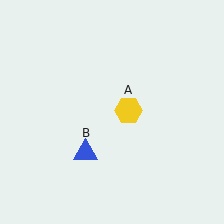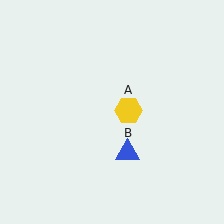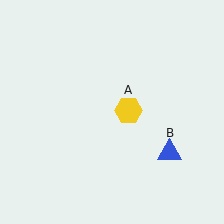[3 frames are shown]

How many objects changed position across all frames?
1 object changed position: blue triangle (object B).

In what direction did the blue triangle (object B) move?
The blue triangle (object B) moved right.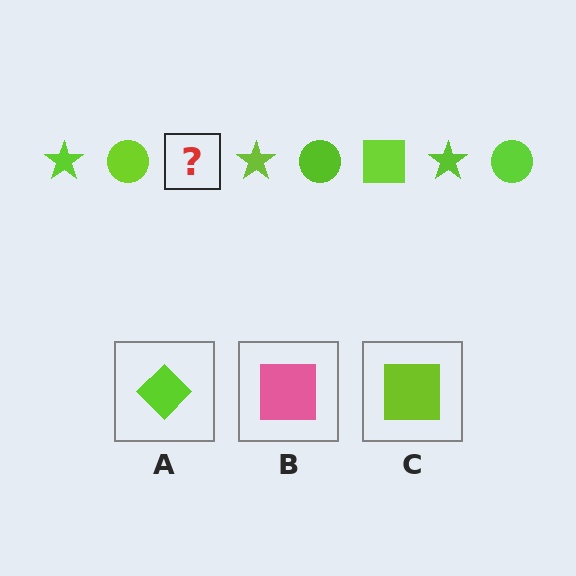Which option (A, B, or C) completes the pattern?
C.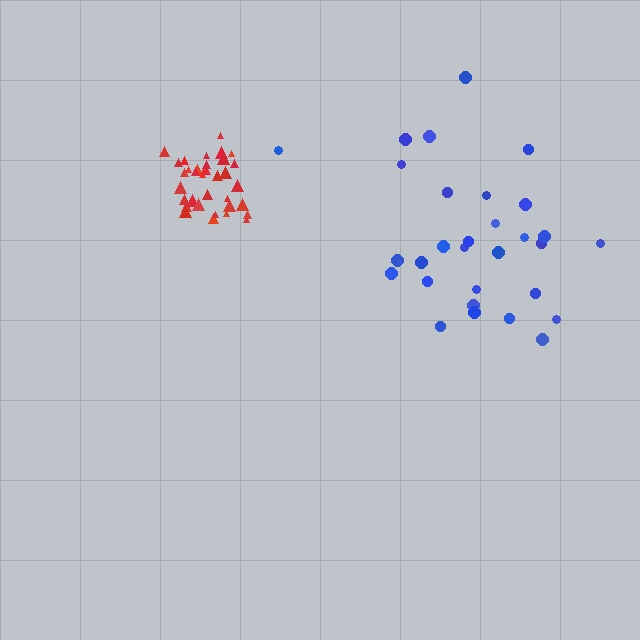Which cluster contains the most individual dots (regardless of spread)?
Red (34).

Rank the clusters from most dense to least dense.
red, blue.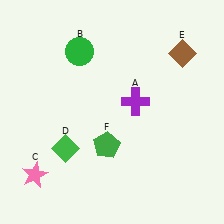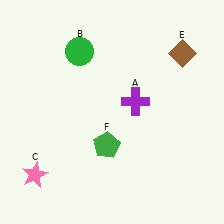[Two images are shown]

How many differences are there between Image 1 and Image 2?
There is 1 difference between the two images.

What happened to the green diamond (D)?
The green diamond (D) was removed in Image 2. It was in the bottom-left area of Image 1.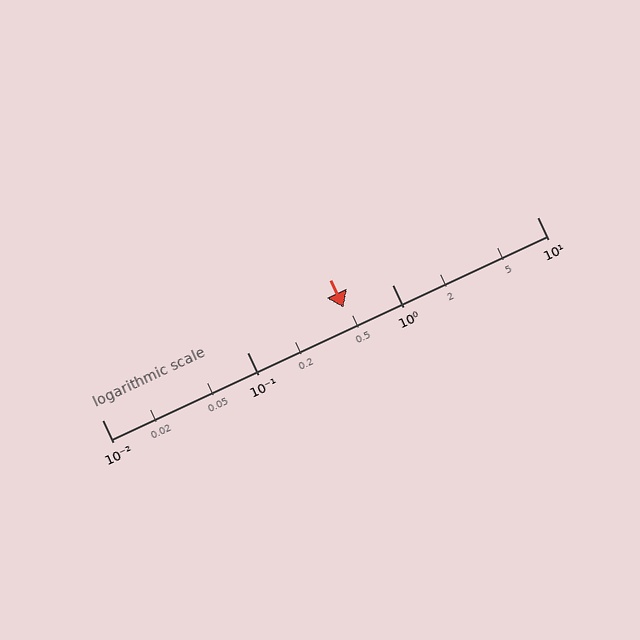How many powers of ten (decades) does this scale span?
The scale spans 3 decades, from 0.01 to 10.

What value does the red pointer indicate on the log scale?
The pointer indicates approximately 0.46.